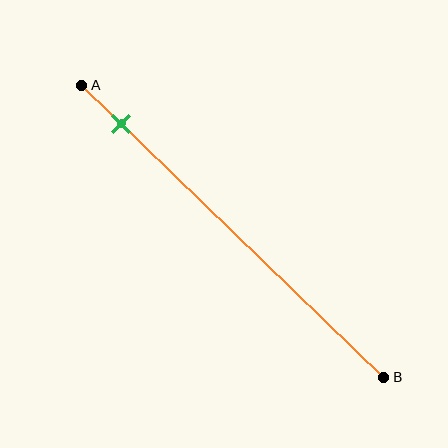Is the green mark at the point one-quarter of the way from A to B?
No, the mark is at about 15% from A, not at the 25% one-quarter point.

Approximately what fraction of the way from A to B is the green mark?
The green mark is approximately 15% of the way from A to B.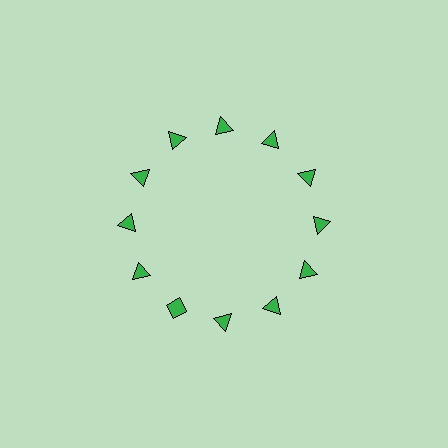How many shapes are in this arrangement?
There are 12 shapes arranged in a ring pattern.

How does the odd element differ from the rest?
It has a different shape: diamond instead of triangle.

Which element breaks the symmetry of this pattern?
The green diamond at roughly the 7 o'clock position breaks the symmetry. All other shapes are green triangles.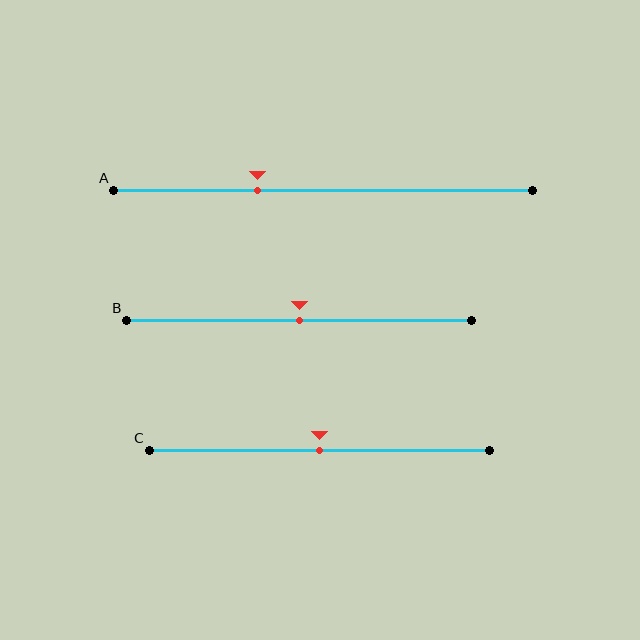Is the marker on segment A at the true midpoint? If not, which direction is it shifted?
No, the marker on segment A is shifted to the left by about 16% of the segment length.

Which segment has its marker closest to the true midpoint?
Segment B has its marker closest to the true midpoint.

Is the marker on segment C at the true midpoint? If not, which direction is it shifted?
Yes, the marker on segment C is at the true midpoint.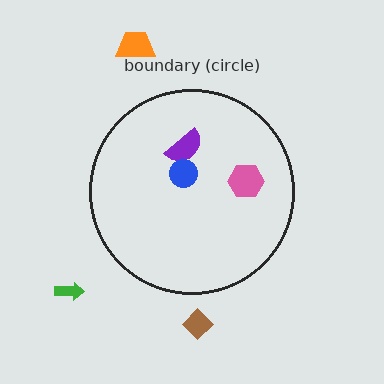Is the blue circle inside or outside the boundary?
Inside.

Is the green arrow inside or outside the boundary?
Outside.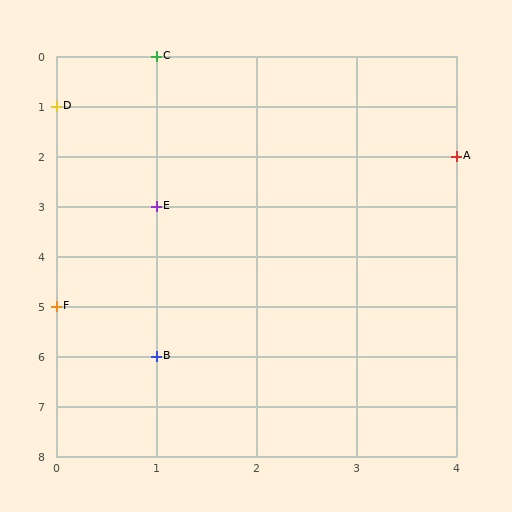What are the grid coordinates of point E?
Point E is at grid coordinates (1, 3).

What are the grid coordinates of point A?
Point A is at grid coordinates (4, 2).